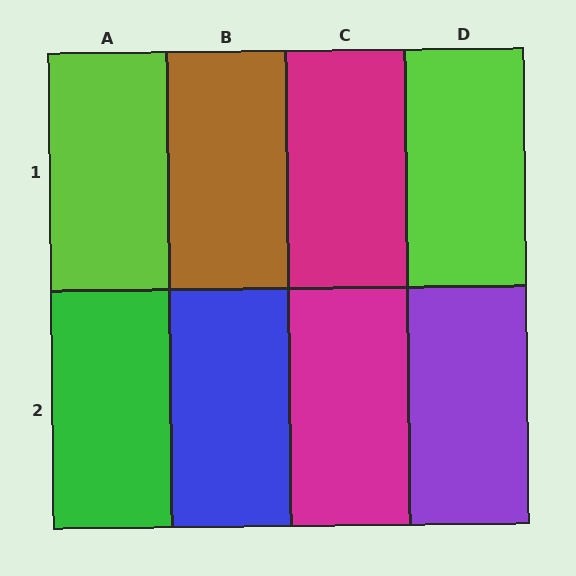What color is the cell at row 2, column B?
Blue.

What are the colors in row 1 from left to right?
Lime, brown, magenta, lime.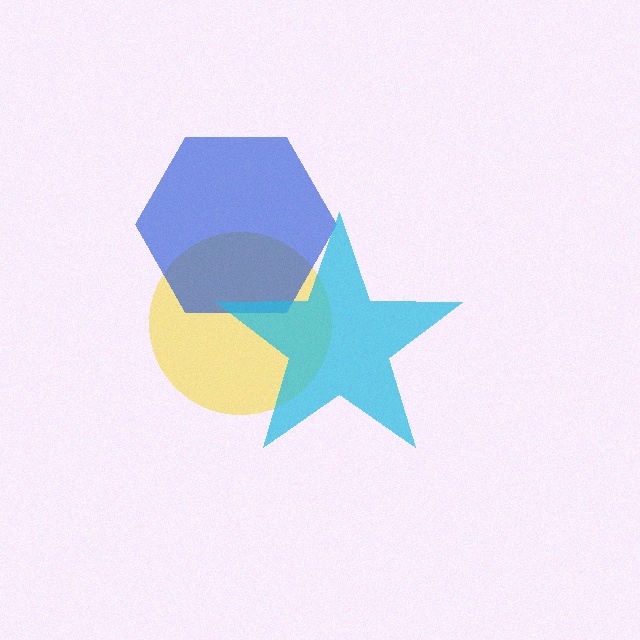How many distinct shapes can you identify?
There are 3 distinct shapes: a yellow circle, a blue hexagon, a cyan star.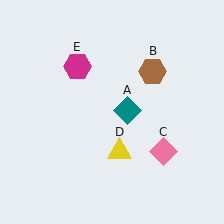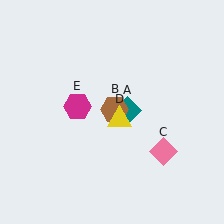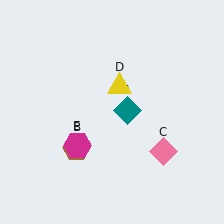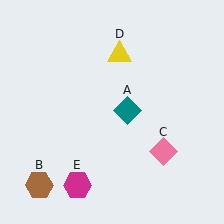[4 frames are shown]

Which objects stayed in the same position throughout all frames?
Teal diamond (object A) and pink diamond (object C) remained stationary.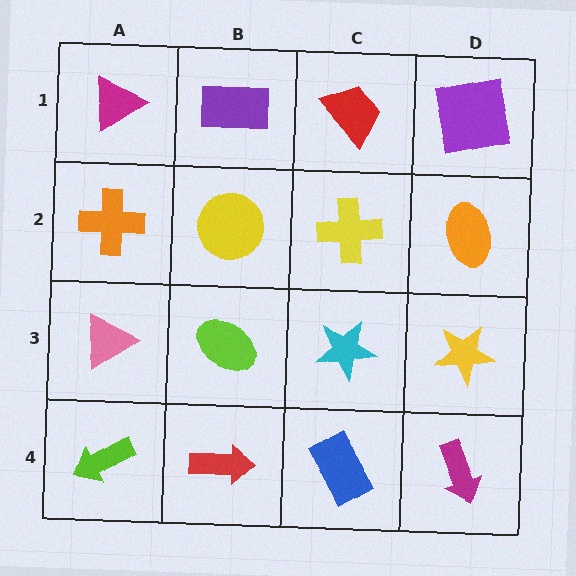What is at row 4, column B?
A red arrow.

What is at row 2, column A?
An orange cross.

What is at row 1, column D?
A purple square.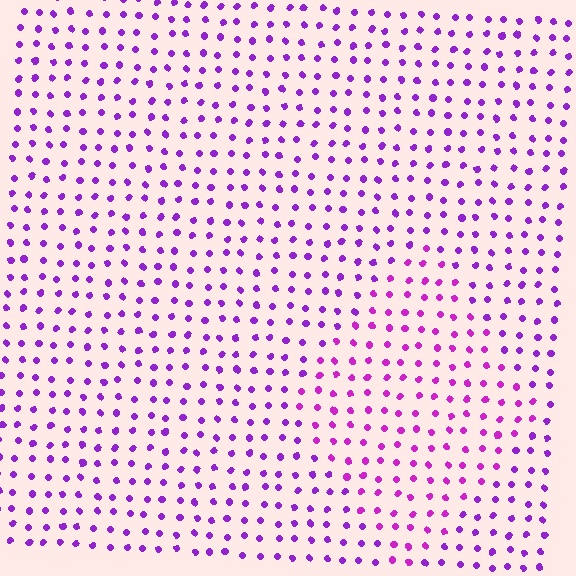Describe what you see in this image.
The image is filled with small purple elements in a uniform arrangement. A diamond-shaped region is visible where the elements are tinted to a slightly different hue, forming a subtle color boundary.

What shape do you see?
I see a diamond.